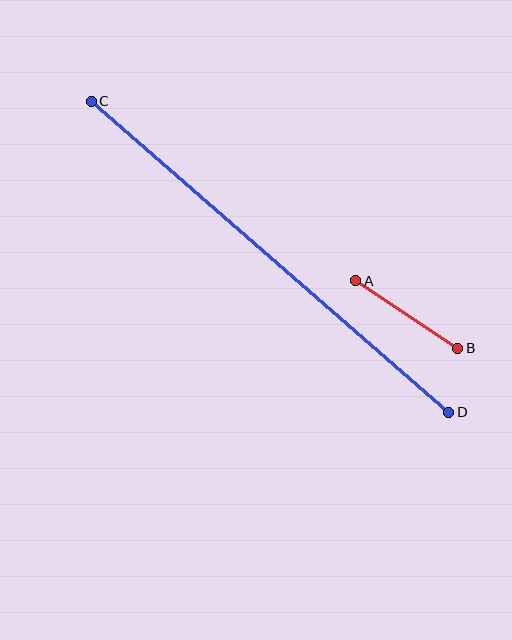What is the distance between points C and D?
The distance is approximately 474 pixels.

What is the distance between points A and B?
The distance is approximately 122 pixels.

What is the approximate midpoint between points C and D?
The midpoint is at approximately (270, 257) pixels.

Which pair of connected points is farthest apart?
Points C and D are farthest apart.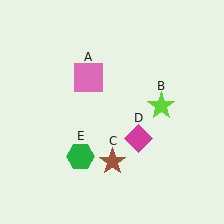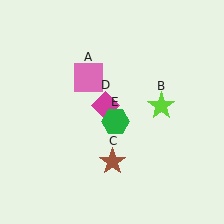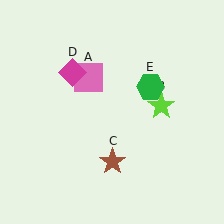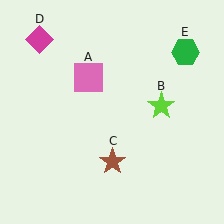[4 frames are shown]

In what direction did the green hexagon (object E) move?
The green hexagon (object E) moved up and to the right.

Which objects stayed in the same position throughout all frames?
Pink square (object A) and lime star (object B) and brown star (object C) remained stationary.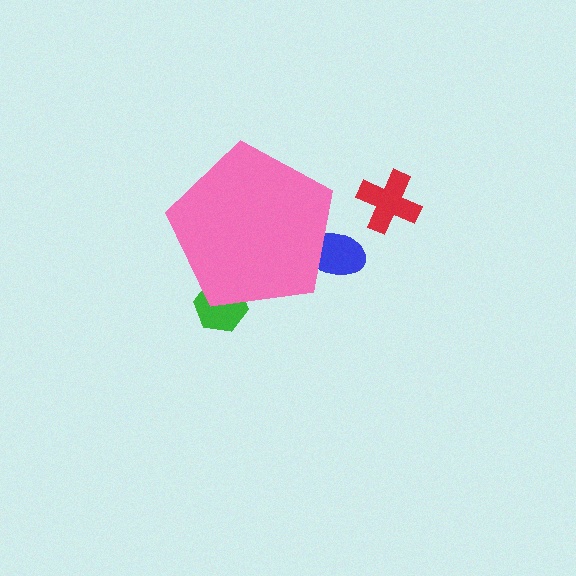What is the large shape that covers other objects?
A pink pentagon.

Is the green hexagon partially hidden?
Yes, the green hexagon is partially hidden behind the pink pentagon.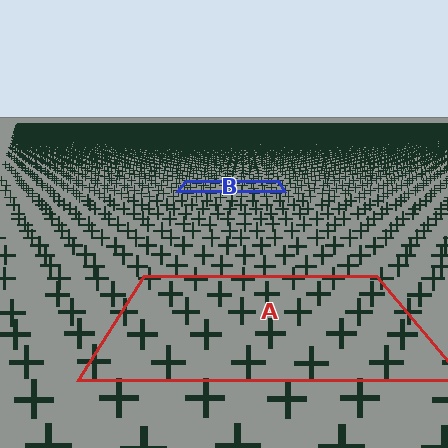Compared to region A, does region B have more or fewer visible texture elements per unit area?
Region B has more texture elements per unit area — they are packed more densely because it is farther away.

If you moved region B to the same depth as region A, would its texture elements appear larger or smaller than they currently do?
They would appear larger. At a closer depth, the same texture elements are projected at a bigger on-screen size.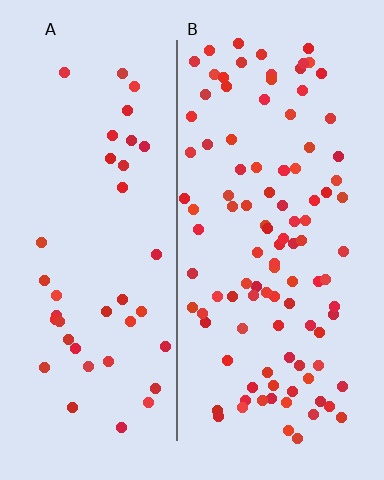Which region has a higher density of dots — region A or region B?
B (the right).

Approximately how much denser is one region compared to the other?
Approximately 2.6× — region B over region A.